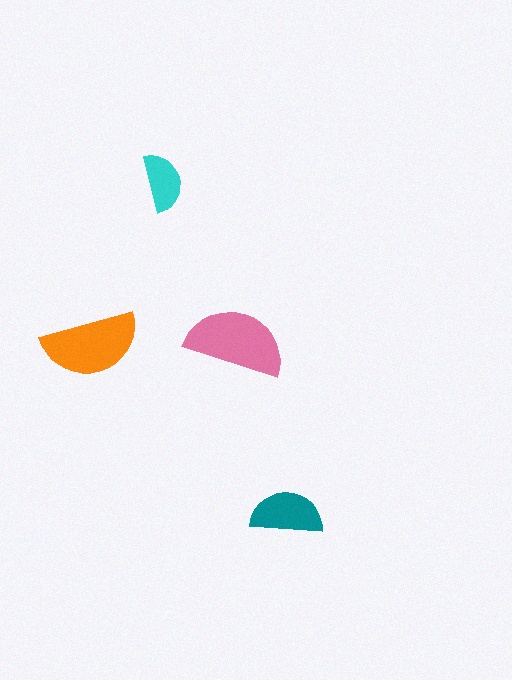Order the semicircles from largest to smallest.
the pink one, the orange one, the teal one, the cyan one.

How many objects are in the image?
There are 4 objects in the image.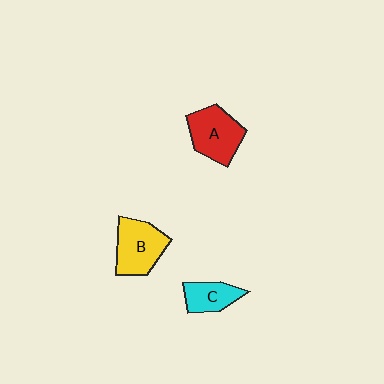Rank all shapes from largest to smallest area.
From largest to smallest: A (red), B (yellow), C (cyan).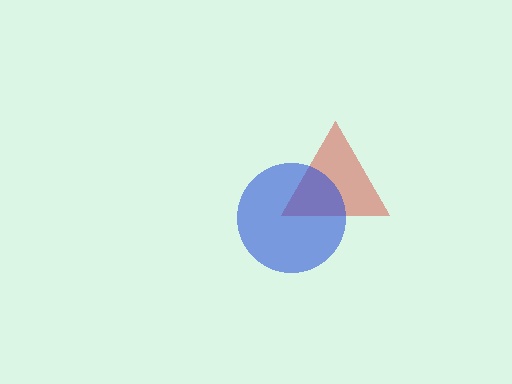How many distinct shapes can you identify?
There are 2 distinct shapes: a red triangle, a blue circle.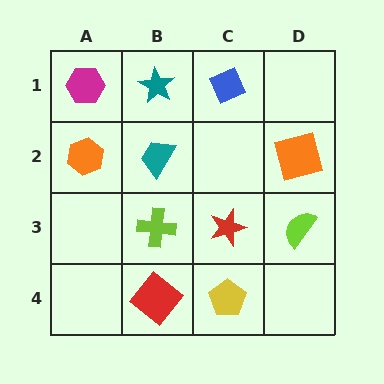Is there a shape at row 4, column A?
No, that cell is empty.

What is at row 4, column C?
A yellow pentagon.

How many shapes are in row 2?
3 shapes.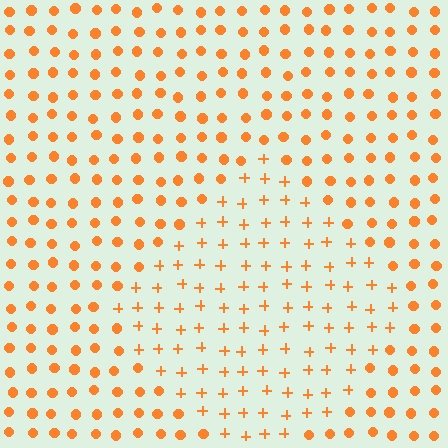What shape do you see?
I see a diamond.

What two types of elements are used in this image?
The image uses plus signs inside the diamond region and circles outside it.